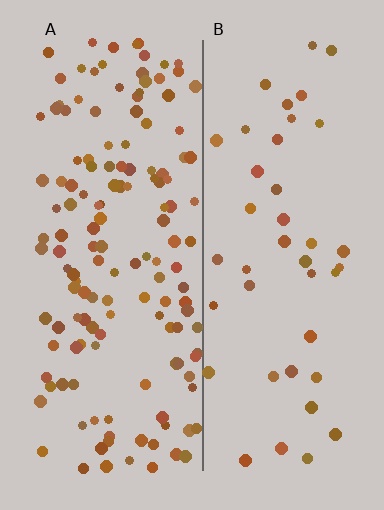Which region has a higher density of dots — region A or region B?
A (the left).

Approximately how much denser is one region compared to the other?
Approximately 3.4× — region A over region B.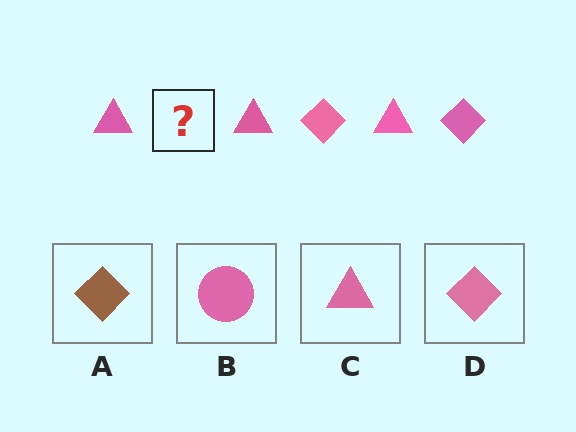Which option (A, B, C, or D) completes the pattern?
D.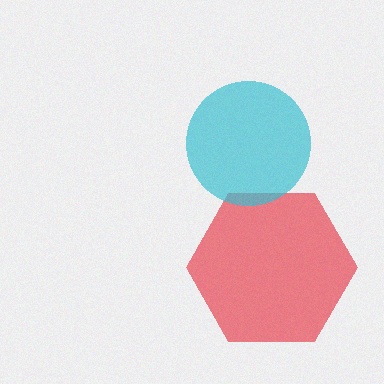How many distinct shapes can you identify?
There are 2 distinct shapes: a red hexagon, a cyan circle.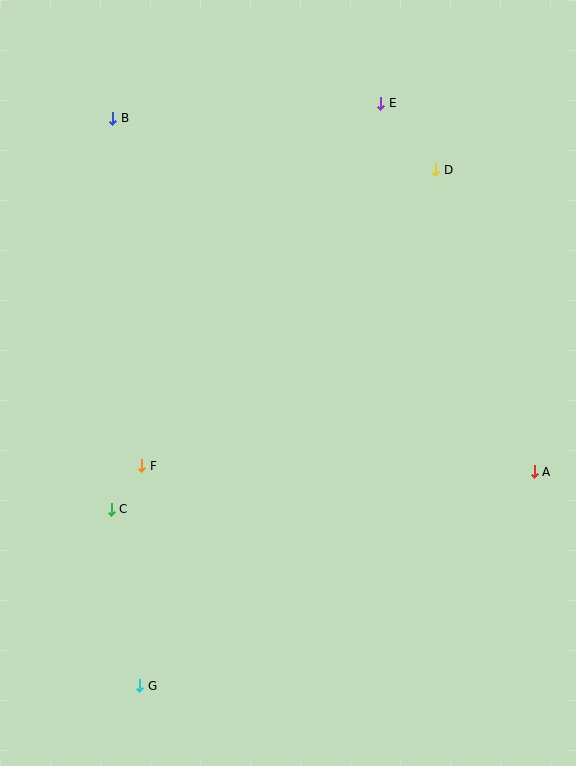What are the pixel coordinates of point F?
Point F is at (142, 466).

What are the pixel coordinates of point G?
Point G is at (140, 686).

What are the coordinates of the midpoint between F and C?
The midpoint between F and C is at (127, 487).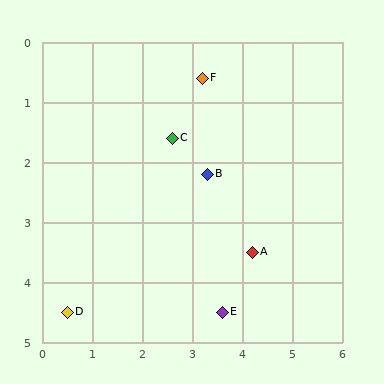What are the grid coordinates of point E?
Point E is at approximately (3.6, 4.5).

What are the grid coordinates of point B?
Point B is at approximately (3.3, 2.2).